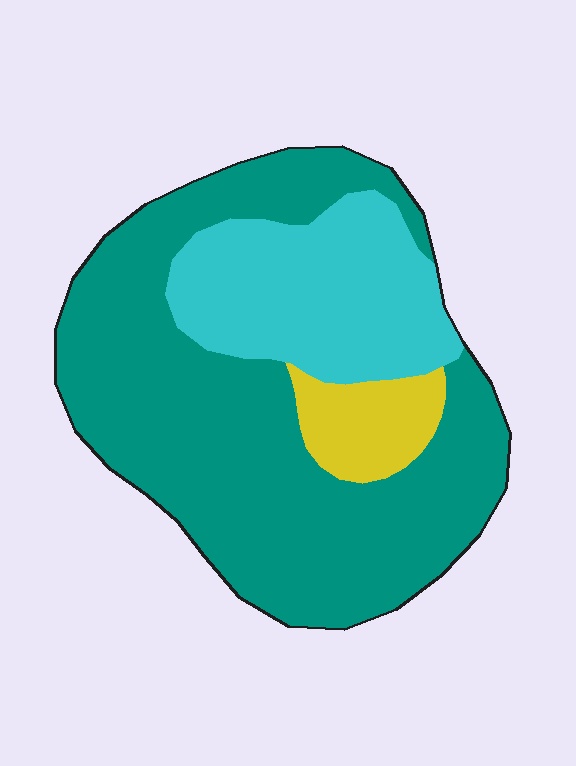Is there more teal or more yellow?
Teal.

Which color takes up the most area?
Teal, at roughly 65%.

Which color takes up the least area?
Yellow, at roughly 10%.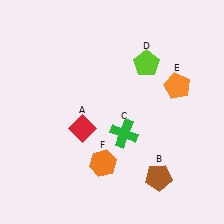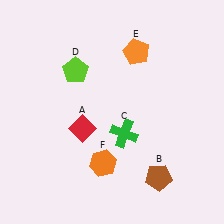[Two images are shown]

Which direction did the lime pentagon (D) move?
The lime pentagon (D) moved left.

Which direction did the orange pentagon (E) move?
The orange pentagon (E) moved left.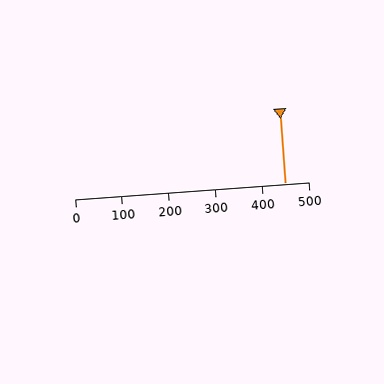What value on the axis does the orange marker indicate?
The marker indicates approximately 450.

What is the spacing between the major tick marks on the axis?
The major ticks are spaced 100 apart.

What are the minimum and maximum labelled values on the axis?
The axis runs from 0 to 500.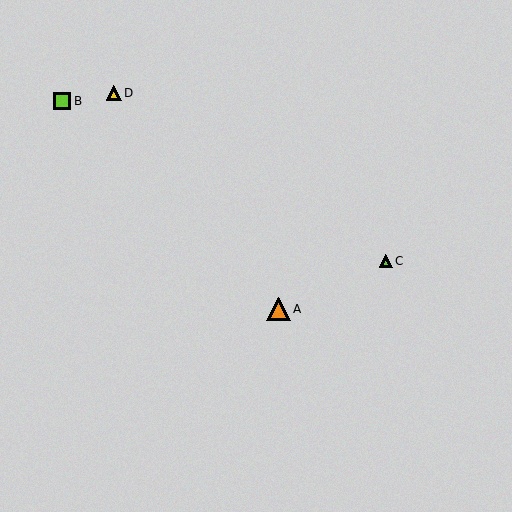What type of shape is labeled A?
Shape A is an orange triangle.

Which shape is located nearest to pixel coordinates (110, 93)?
The yellow triangle (labeled D) at (114, 93) is nearest to that location.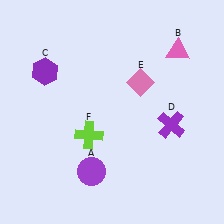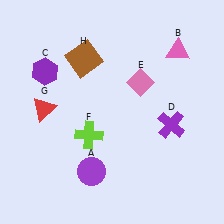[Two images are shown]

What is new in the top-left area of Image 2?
A red triangle (G) was added in the top-left area of Image 2.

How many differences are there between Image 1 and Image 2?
There are 2 differences between the two images.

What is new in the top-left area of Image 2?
A brown square (H) was added in the top-left area of Image 2.